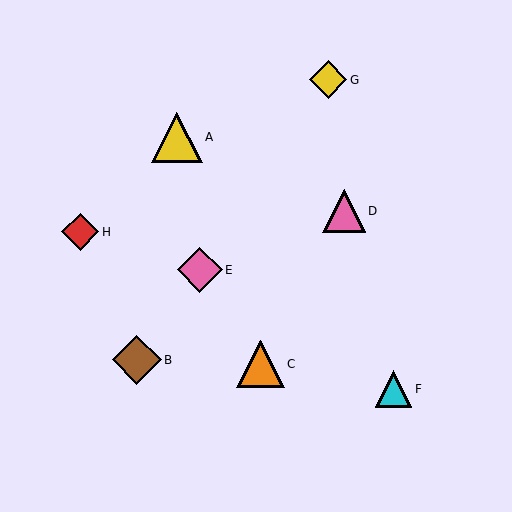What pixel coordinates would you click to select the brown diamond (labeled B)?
Click at (137, 360) to select the brown diamond B.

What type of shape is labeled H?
Shape H is a red diamond.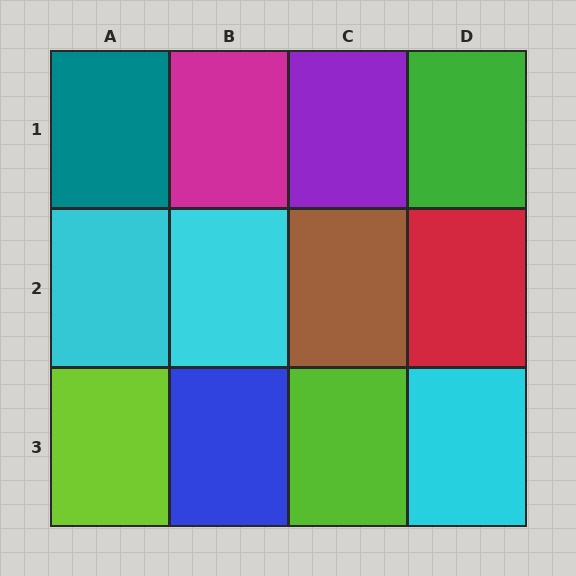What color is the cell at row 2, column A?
Cyan.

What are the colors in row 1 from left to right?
Teal, magenta, purple, green.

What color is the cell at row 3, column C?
Lime.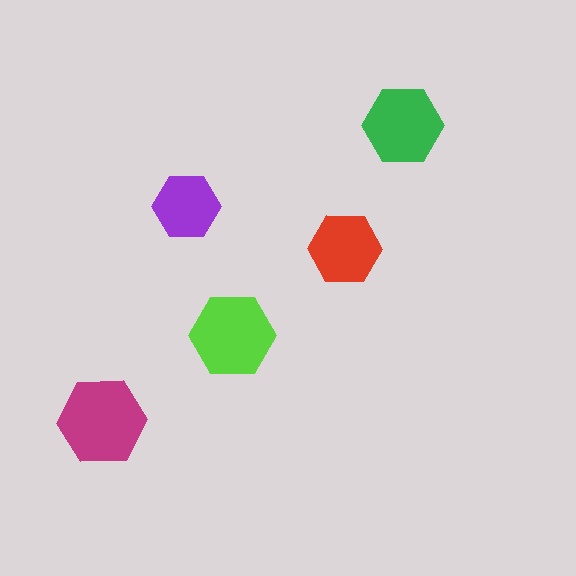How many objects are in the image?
There are 5 objects in the image.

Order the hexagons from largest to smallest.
the magenta one, the lime one, the green one, the red one, the purple one.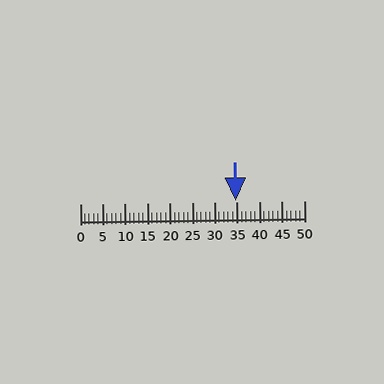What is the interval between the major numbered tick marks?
The major tick marks are spaced 5 units apart.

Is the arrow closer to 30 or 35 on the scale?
The arrow is closer to 35.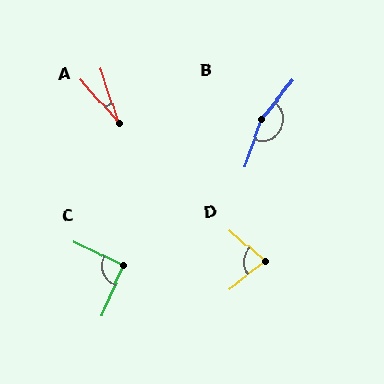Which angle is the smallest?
A, at approximately 23 degrees.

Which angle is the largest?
B, at approximately 160 degrees.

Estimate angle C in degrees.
Approximately 92 degrees.